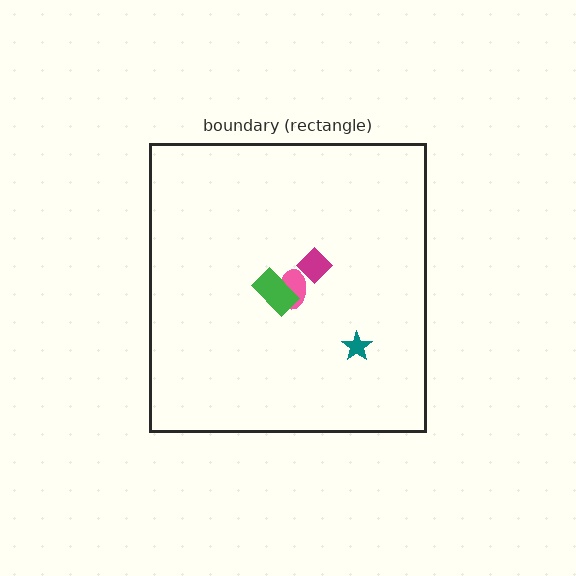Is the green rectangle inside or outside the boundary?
Inside.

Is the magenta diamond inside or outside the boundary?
Inside.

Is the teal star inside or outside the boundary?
Inside.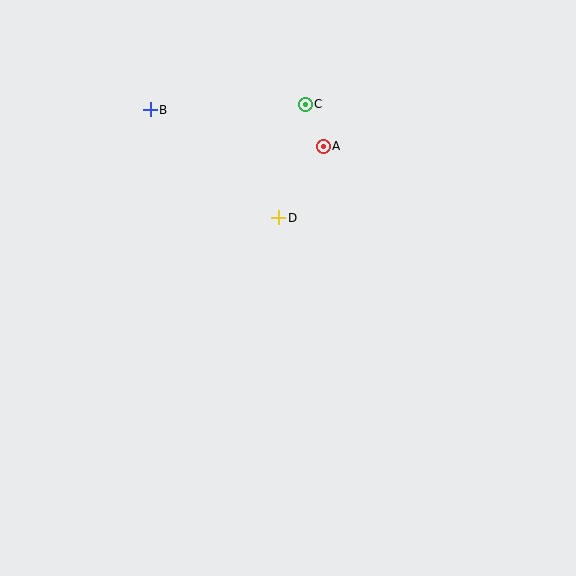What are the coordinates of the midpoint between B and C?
The midpoint between B and C is at (228, 107).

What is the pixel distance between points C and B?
The distance between C and B is 155 pixels.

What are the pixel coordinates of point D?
Point D is at (279, 218).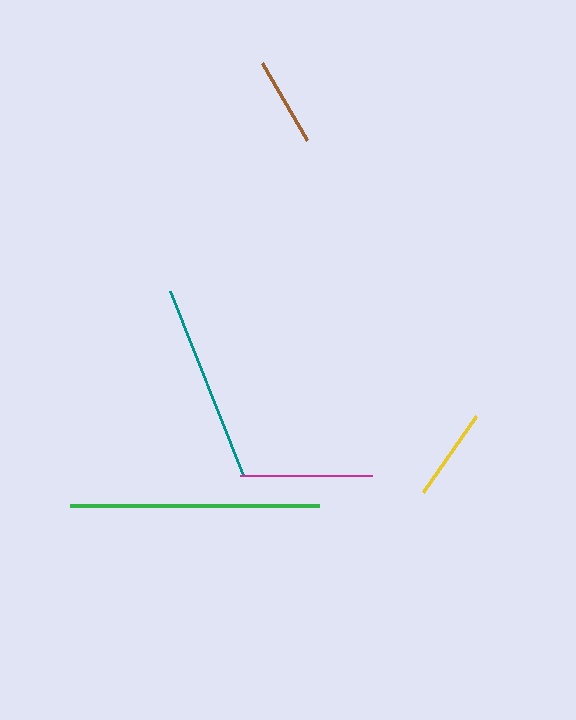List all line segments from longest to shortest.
From longest to shortest: green, teal, magenta, yellow, brown.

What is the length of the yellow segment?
The yellow segment is approximately 93 pixels long.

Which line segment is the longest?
The green line is the longest at approximately 250 pixels.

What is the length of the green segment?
The green segment is approximately 250 pixels long.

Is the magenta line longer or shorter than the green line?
The green line is longer than the magenta line.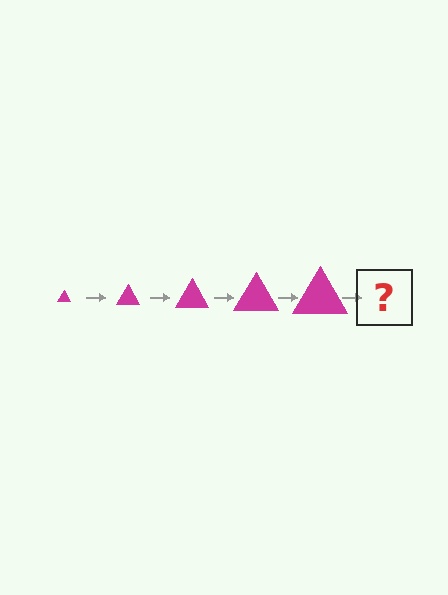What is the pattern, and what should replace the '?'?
The pattern is that the triangle gets progressively larger each step. The '?' should be a magenta triangle, larger than the previous one.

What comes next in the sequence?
The next element should be a magenta triangle, larger than the previous one.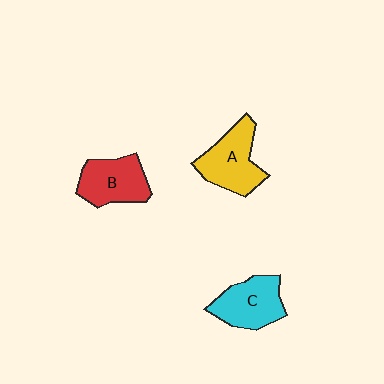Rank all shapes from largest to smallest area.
From largest to smallest: A (yellow), C (cyan), B (red).